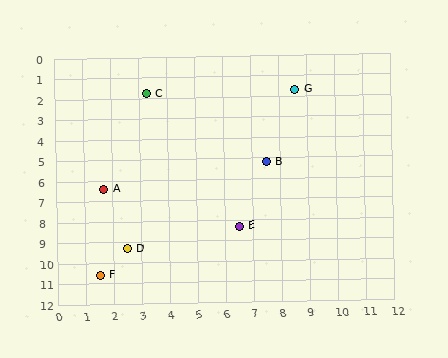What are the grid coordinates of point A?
Point A is at approximately (1.7, 6.4).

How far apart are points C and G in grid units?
Points C and G are about 5.3 grid units apart.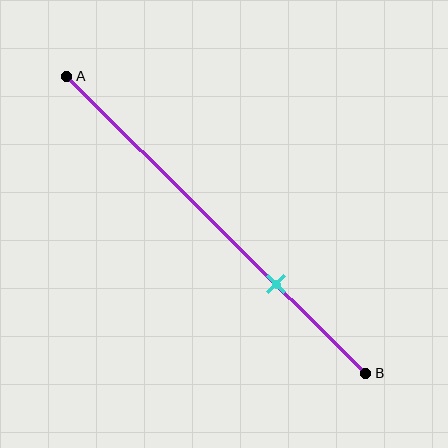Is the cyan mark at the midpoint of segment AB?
No, the mark is at about 70% from A, not at the 50% midpoint.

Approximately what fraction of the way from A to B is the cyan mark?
The cyan mark is approximately 70% of the way from A to B.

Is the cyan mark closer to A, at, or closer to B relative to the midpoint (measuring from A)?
The cyan mark is closer to point B than the midpoint of segment AB.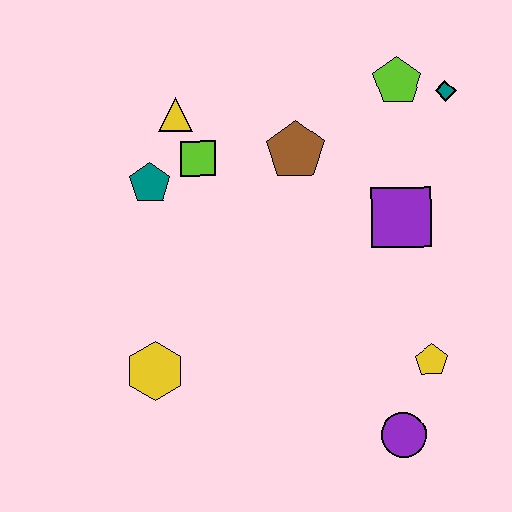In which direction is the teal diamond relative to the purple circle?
The teal diamond is above the purple circle.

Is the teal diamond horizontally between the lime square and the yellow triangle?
No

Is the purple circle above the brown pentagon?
No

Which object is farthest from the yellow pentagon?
The yellow triangle is farthest from the yellow pentagon.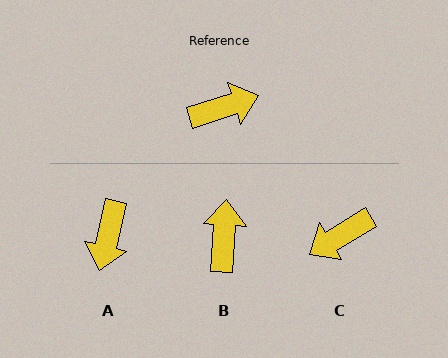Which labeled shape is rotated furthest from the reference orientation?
C, about 167 degrees away.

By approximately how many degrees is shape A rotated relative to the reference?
Approximately 121 degrees clockwise.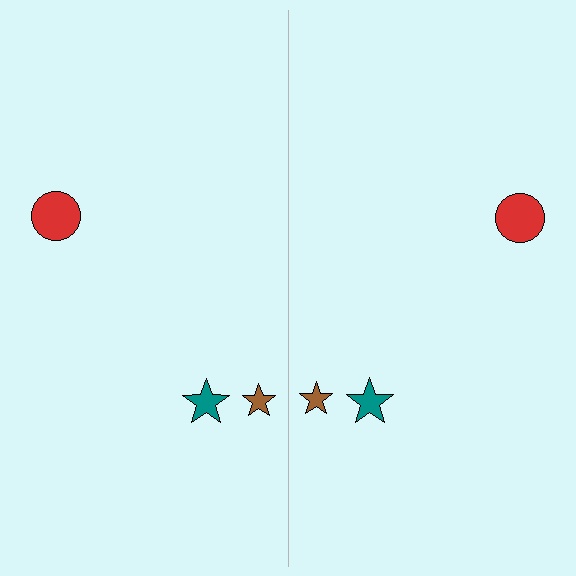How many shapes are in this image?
There are 6 shapes in this image.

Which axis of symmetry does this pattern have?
The pattern has a vertical axis of symmetry running through the center of the image.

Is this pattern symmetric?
Yes, this pattern has bilateral (reflection) symmetry.